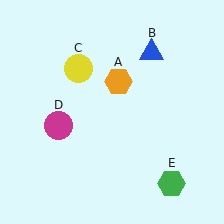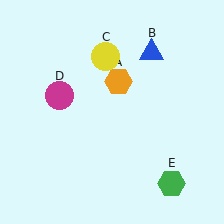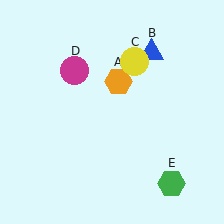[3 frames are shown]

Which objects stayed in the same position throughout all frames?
Orange hexagon (object A) and blue triangle (object B) and green hexagon (object E) remained stationary.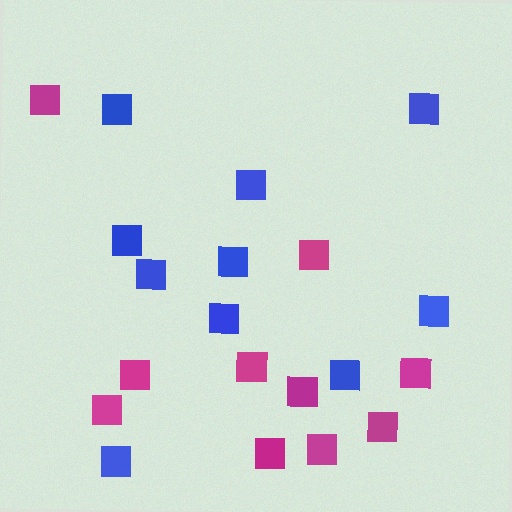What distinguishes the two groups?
There are 2 groups: one group of magenta squares (10) and one group of blue squares (10).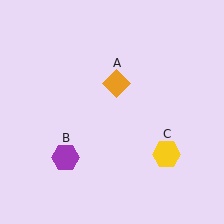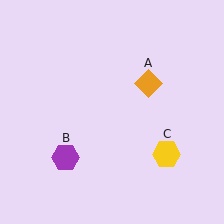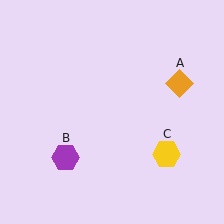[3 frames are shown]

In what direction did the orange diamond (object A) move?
The orange diamond (object A) moved right.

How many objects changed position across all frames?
1 object changed position: orange diamond (object A).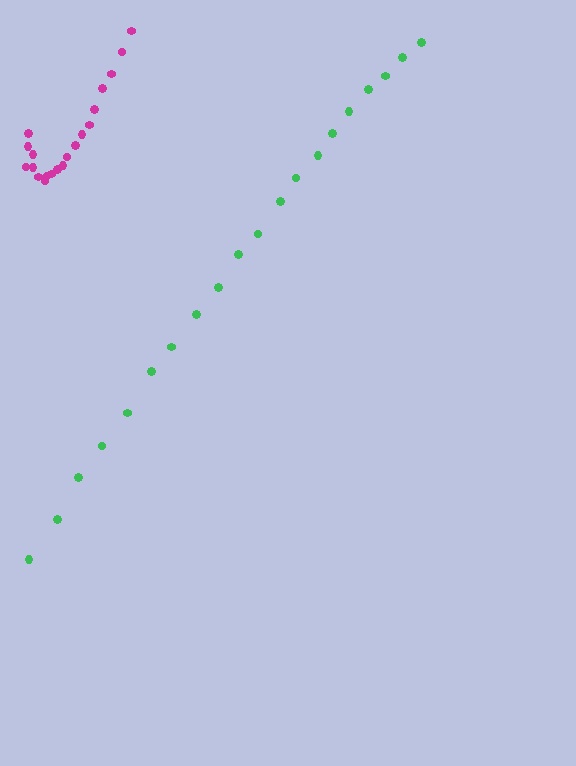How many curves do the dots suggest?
There are 2 distinct paths.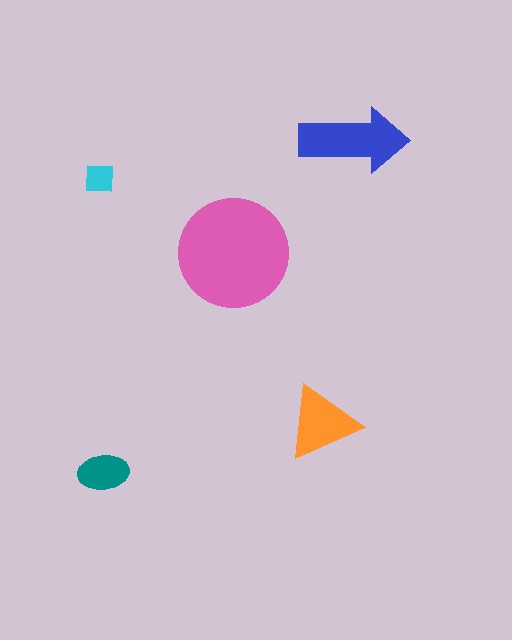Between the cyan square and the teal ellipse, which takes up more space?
The teal ellipse.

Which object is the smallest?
The cyan square.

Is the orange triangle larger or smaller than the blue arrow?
Smaller.